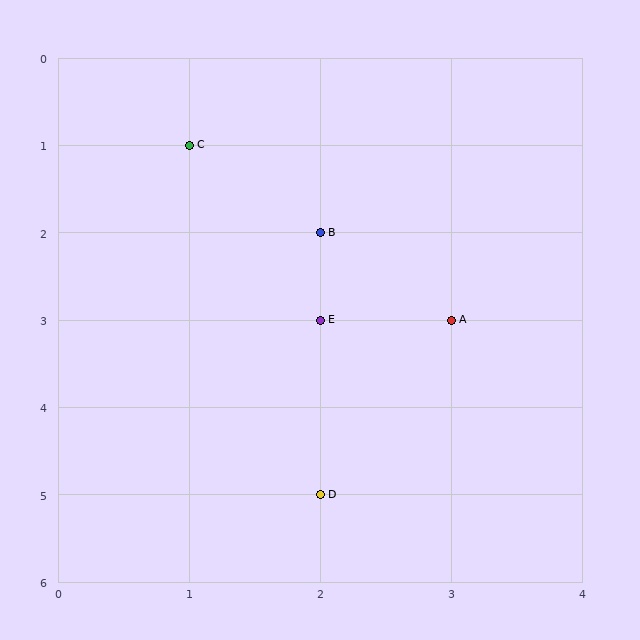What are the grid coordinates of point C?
Point C is at grid coordinates (1, 1).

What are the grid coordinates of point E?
Point E is at grid coordinates (2, 3).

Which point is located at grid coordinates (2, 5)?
Point D is at (2, 5).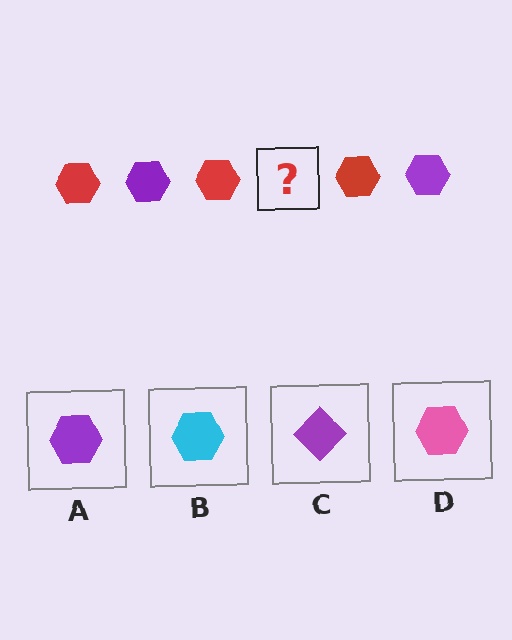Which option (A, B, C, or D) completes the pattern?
A.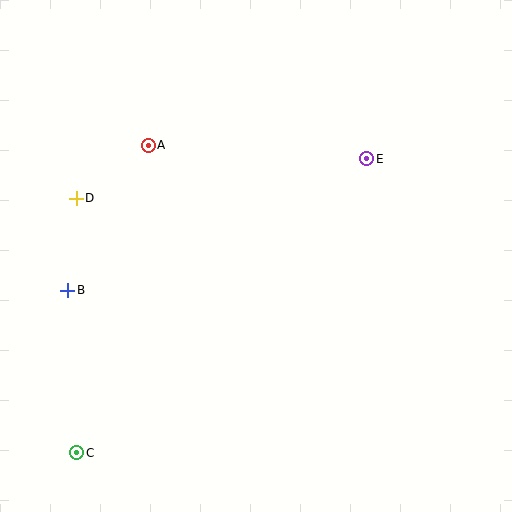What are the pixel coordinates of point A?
Point A is at (148, 145).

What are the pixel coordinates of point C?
Point C is at (77, 453).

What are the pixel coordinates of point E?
Point E is at (367, 159).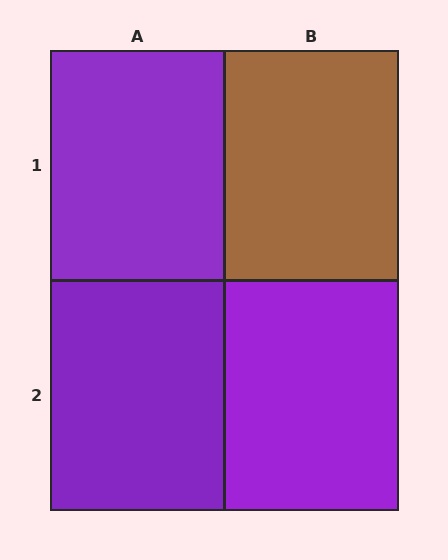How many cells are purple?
3 cells are purple.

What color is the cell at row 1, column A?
Purple.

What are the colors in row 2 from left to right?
Purple, purple.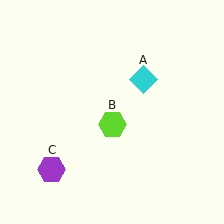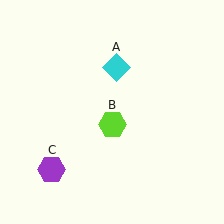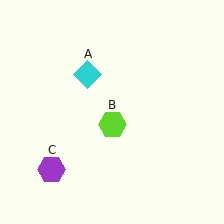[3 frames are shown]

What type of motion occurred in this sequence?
The cyan diamond (object A) rotated counterclockwise around the center of the scene.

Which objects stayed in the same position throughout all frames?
Lime hexagon (object B) and purple hexagon (object C) remained stationary.